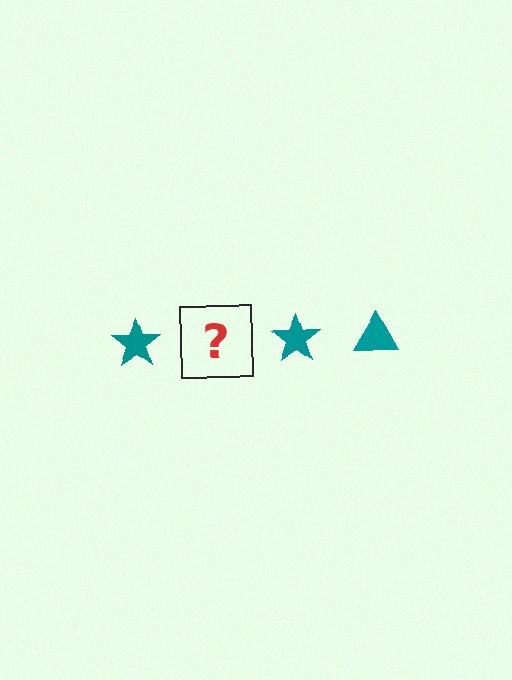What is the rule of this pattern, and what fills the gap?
The rule is that the pattern cycles through star, triangle shapes in teal. The gap should be filled with a teal triangle.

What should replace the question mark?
The question mark should be replaced with a teal triangle.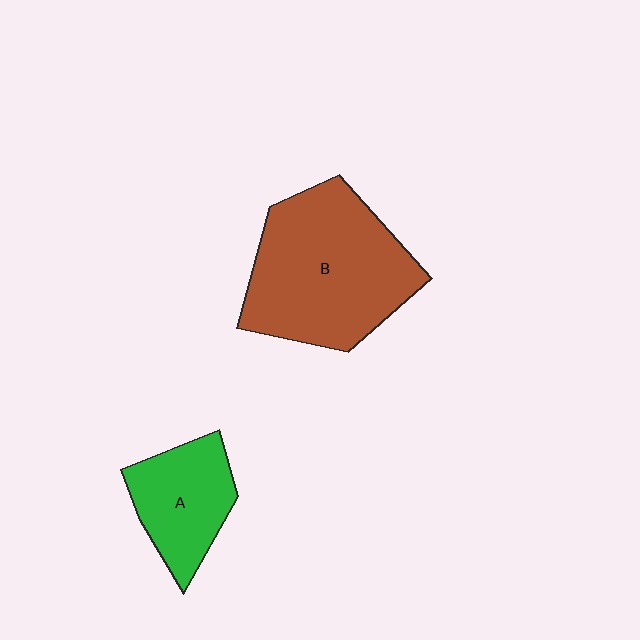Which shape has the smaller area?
Shape A (green).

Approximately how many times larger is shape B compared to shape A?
Approximately 2.0 times.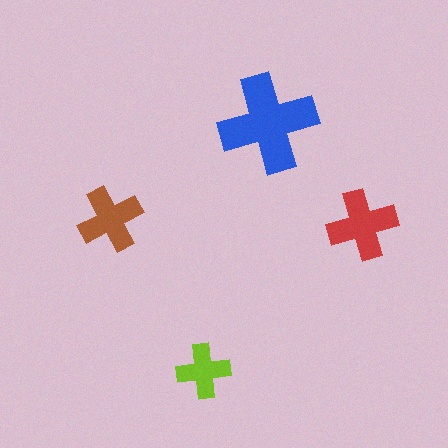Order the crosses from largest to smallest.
the blue one, the red one, the brown one, the lime one.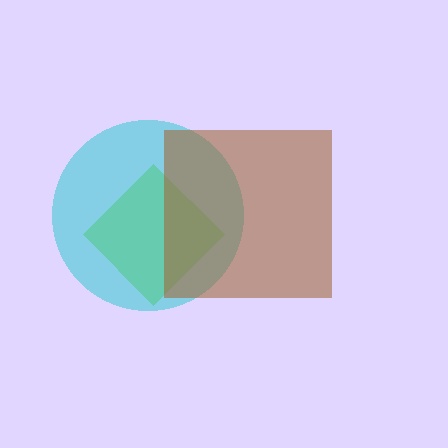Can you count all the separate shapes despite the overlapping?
Yes, there are 3 separate shapes.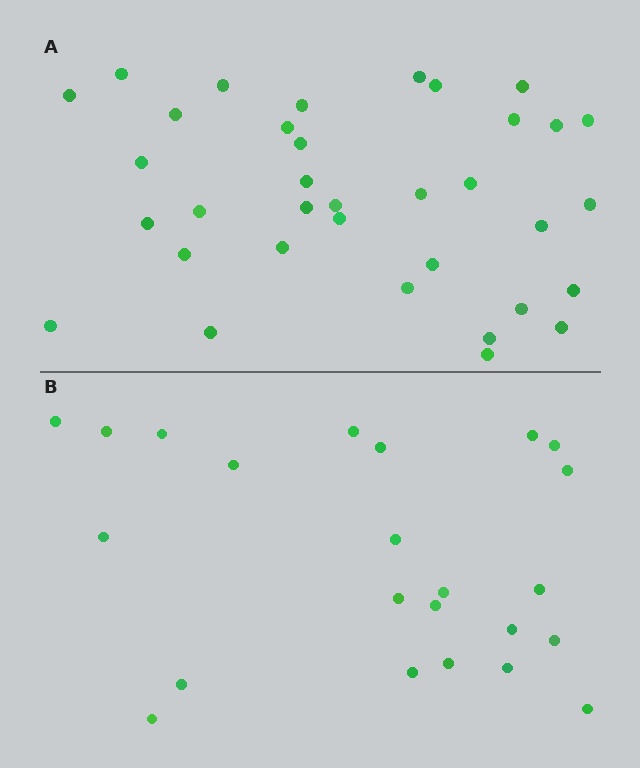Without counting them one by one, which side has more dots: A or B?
Region A (the top region) has more dots.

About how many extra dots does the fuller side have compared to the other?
Region A has roughly 12 or so more dots than region B.